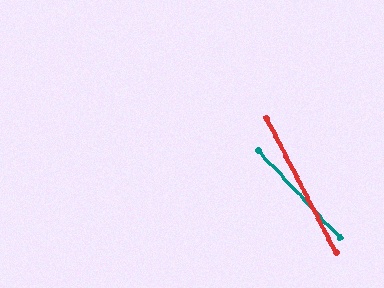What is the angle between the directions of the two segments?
Approximately 16 degrees.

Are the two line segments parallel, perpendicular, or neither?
Neither parallel nor perpendicular — they differ by about 16°.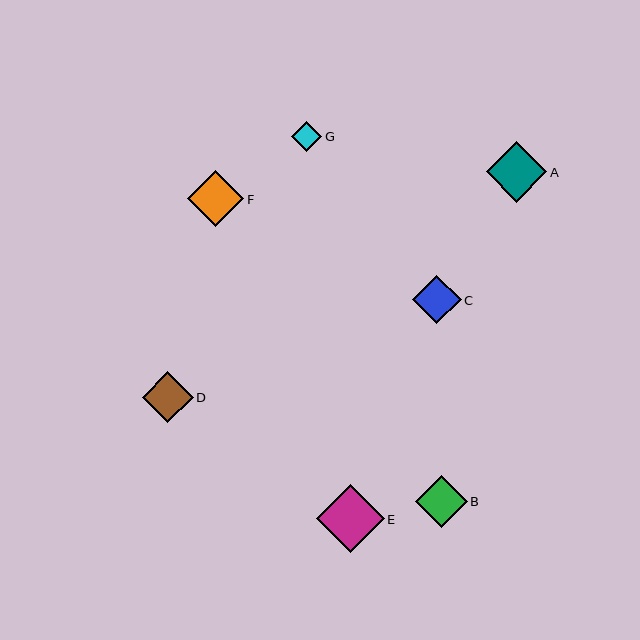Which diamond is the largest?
Diamond E is the largest with a size of approximately 68 pixels.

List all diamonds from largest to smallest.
From largest to smallest: E, A, F, B, D, C, G.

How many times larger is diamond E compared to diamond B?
Diamond E is approximately 1.3 times the size of diamond B.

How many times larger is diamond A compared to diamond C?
Diamond A is approximately 1.2 times the size of diamond C.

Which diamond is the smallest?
Diamond G is the smallest with a size of approximately 30 pixels.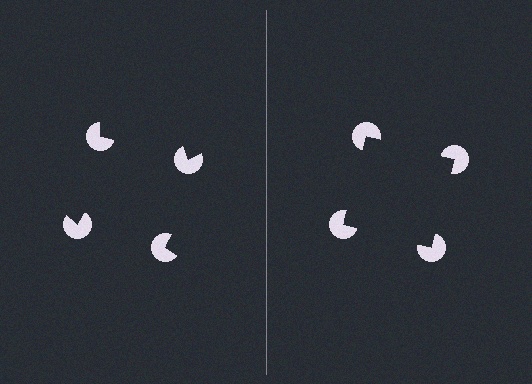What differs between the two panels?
The pac-man discs are positioned identically on both sides; only the wedge orientations differ. On the right they align to a square; on the left they are misaligned.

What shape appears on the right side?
An illusory square.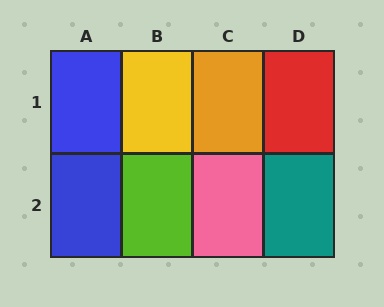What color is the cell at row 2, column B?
Lime.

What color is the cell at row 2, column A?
Blue.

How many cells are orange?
1 cell is orange.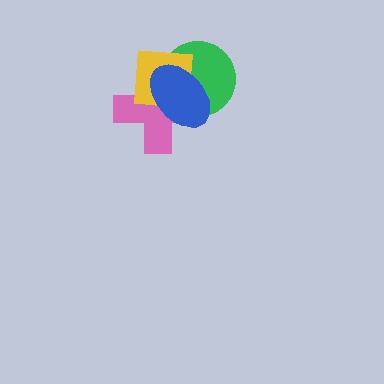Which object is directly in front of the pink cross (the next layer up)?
The yellow square is directly in front of the pink cross.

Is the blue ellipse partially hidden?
No, no other shape covers it.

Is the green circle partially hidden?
Yes, it is partially covered by another shape.